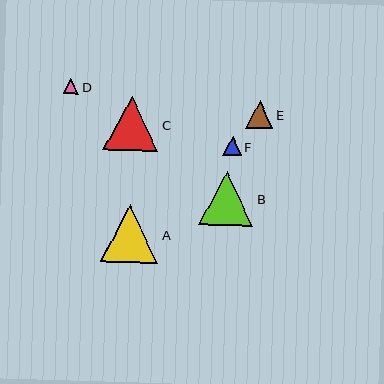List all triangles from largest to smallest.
From largest to smallest: A, C, B, E, F, D.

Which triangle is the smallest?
Triangle D is the smallest with a size of approximately 15 pixels.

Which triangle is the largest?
Triangle A is the largest with a size of approximately 58 pixels.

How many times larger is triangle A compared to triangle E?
Triangle A is approximately 2.1 times the size of triangle E.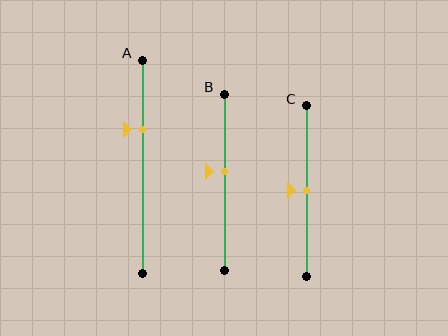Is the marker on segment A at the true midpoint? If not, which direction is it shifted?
No, the marker on segment A is shifted upward by about 18% of the segment length.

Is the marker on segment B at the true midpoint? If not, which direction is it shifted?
No, the marker on segment B is shifted upward by about 6% of the segment length.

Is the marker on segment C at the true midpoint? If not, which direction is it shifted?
Yes, the marker on segment C is at the true midpoint.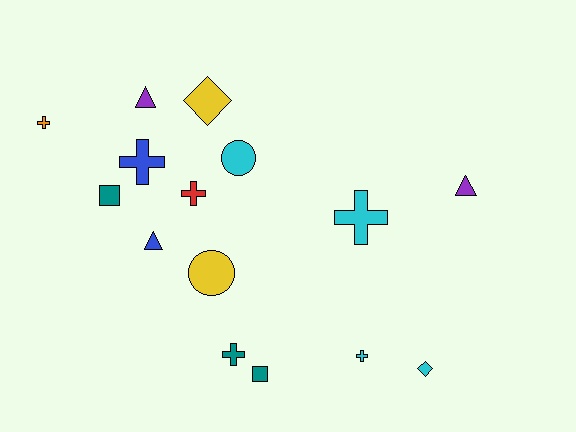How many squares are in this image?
There are 2 squares.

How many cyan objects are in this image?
There are 4 cyan objects.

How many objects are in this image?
There are 15 objects.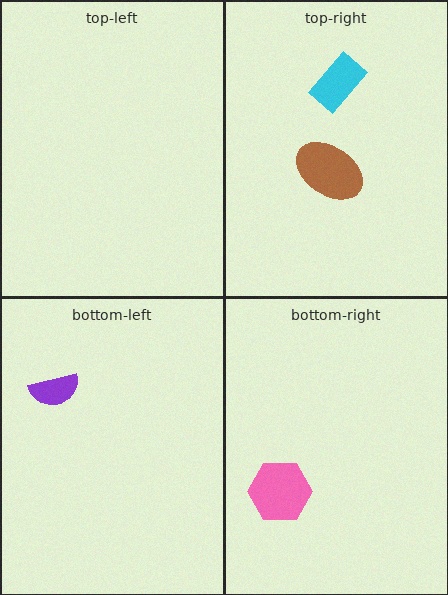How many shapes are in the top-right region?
2.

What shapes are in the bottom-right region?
The pink hexagon.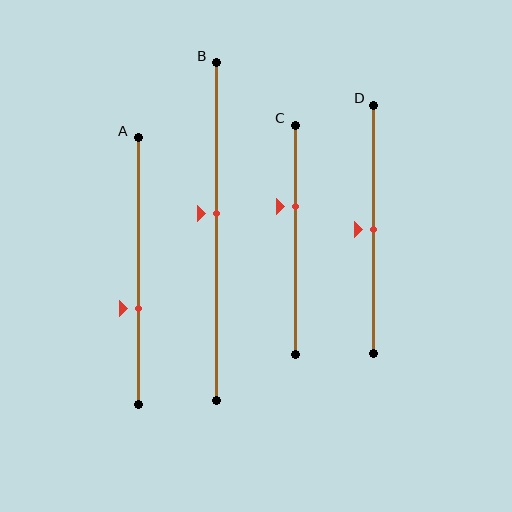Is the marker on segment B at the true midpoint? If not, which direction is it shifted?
No, the marker on segment B is shifted upward by about 5% of the segment length.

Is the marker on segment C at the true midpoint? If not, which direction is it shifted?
No, the marker on segment C is shifted upward by about 15% of the segment length.